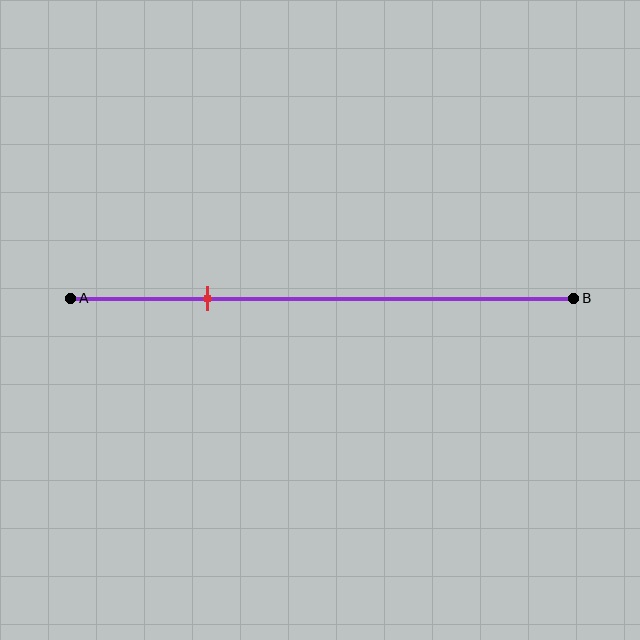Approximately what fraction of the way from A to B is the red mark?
The red mark is approximately 25% of the way from A to B.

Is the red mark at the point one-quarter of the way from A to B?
Yes, the mark is approximately at the one-quarter point.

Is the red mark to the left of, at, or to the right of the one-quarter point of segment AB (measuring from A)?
The red mark is approximately at the one-quarter point of segment AB.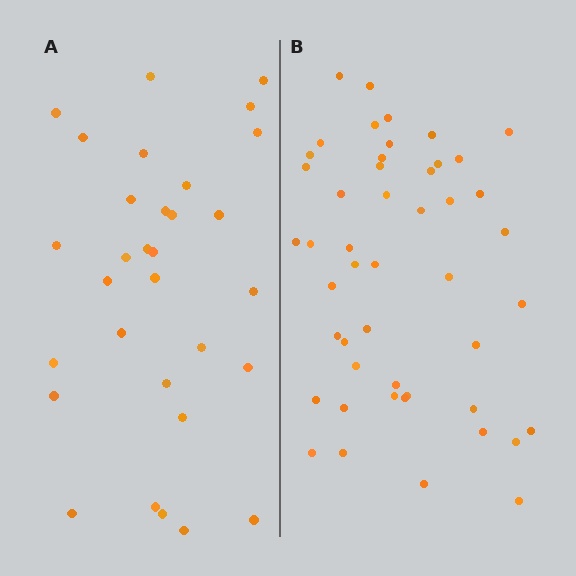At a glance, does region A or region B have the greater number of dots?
Region B (the right region) has more dots.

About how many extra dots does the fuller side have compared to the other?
Region B has approximately 15 more dots than region A.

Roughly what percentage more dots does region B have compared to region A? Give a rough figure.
About 55% more.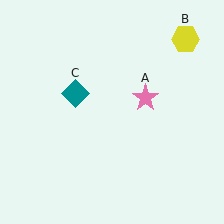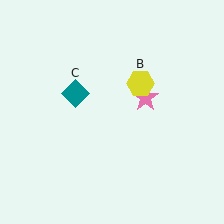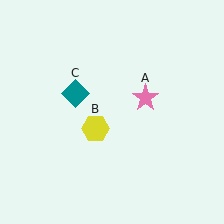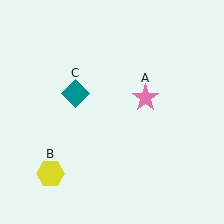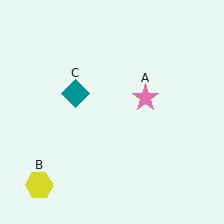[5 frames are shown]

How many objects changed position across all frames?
1 object changed position: yellow hexagon (object B).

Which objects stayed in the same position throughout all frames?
Pink star (object A) and teal diamond (object C) remained stationary.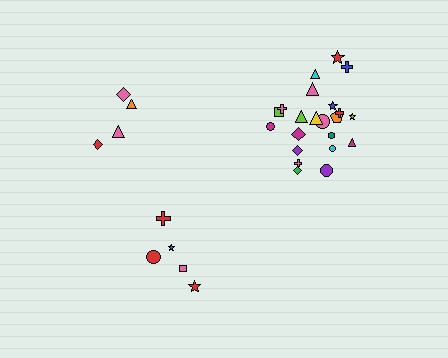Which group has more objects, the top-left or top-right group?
The top-right group.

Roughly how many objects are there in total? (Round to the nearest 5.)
Roughly 30 objects in total.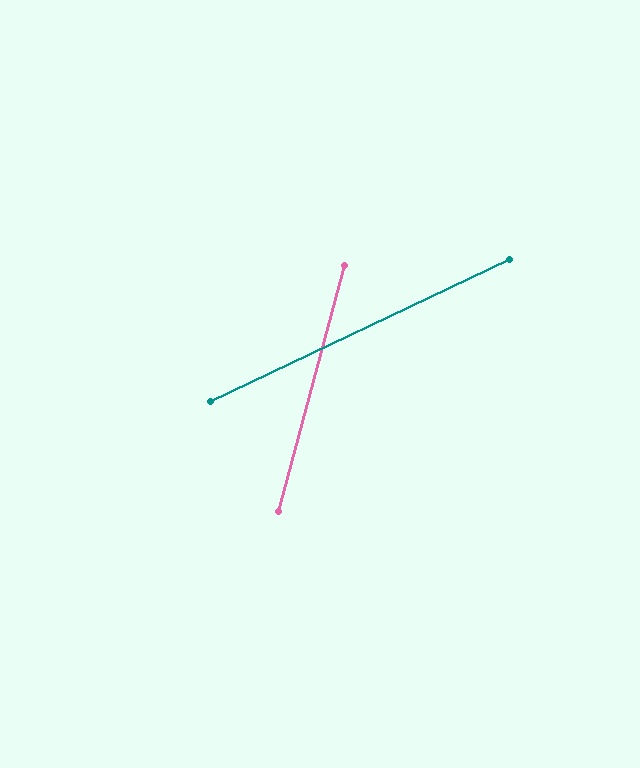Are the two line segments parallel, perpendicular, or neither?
Neither parallel nor perpendicular — they differ by about 50°.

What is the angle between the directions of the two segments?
Approximately 50 degrees.